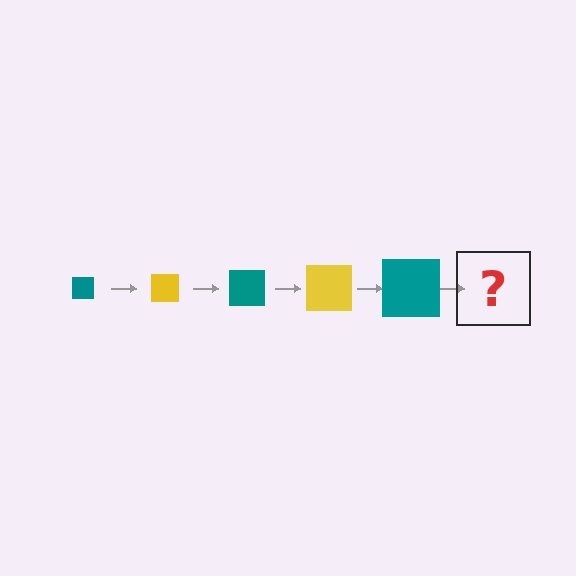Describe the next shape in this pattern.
It should be a yellow square, larger than the previous one.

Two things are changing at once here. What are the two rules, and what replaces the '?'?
The two rules are that the square grows larger each step and the color cycles through teal and yellow. The '?' should be a yellow square, larger than the previous one.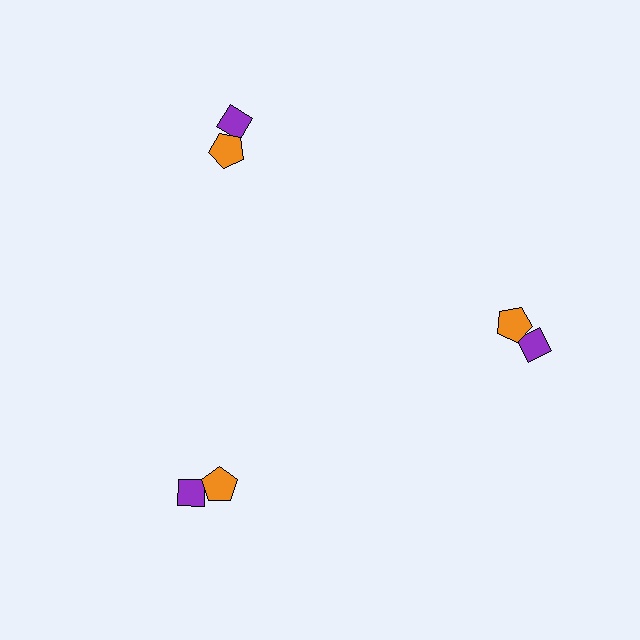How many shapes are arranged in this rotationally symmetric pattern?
There are 6 shapes, arranged in 3 groups of 2.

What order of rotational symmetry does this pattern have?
This pattern has 3-fold rotational symmetry.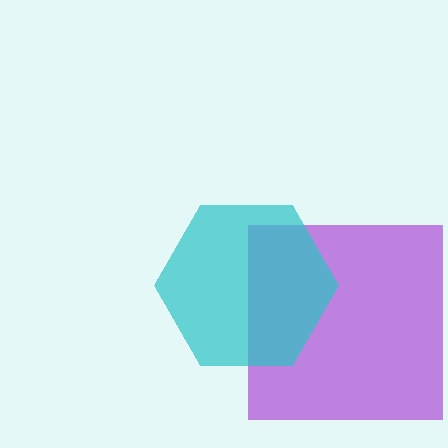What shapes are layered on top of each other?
The layered shapes are: a purple square, a cyan hexagon.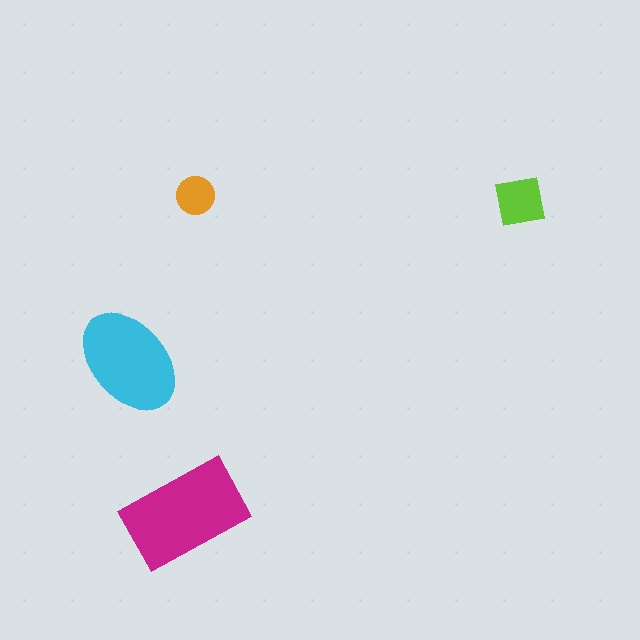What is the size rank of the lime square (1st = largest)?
3rd.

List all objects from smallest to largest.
The orange circle, the lime square, the cyan ellipse, the magenta rectangle.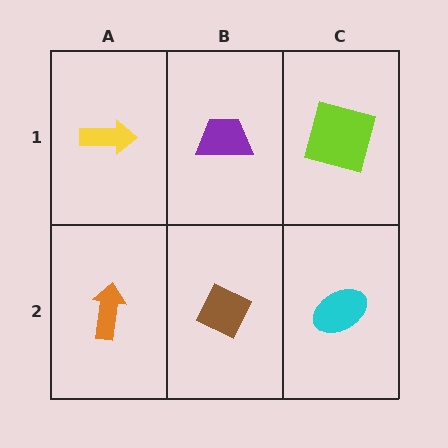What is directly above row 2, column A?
A yellow arrow.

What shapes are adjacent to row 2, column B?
A purple trapezoid (row 1, column B), an orange arrow (row 2, column A), a cyan ellipse (row 2, column C).